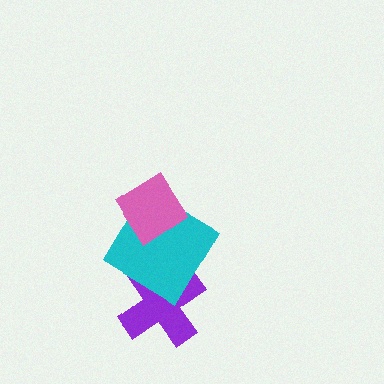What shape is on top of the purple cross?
The cyan diamond is on top of the purple cross.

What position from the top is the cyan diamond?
The cyan diamond is 2nd from the top.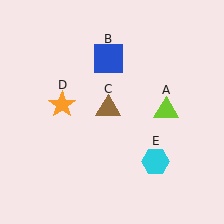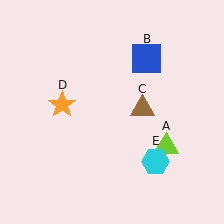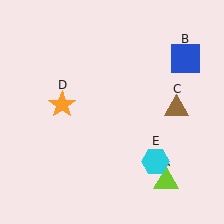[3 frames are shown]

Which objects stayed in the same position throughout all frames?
Orange star (object D) and cyan hexagon (object E) remained stationary.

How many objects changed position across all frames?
3 objects changed position: lime triangle (object A), blue square (object B), brown triangle (object C).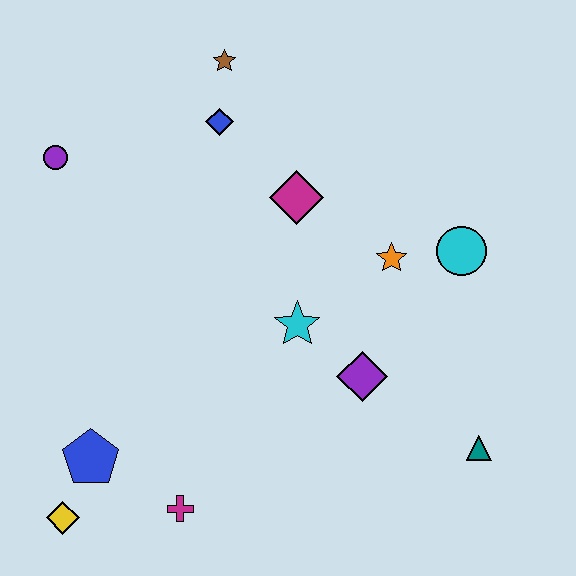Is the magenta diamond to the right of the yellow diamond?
Yes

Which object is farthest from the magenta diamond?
The yellow diamond is farthest from the magenta diamond.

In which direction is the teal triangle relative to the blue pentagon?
The teal triangle is to the right of the blue pentagon.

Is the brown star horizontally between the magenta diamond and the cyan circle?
No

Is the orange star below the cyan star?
No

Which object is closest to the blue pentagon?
The yellow diamond is closest to the blue pentagon.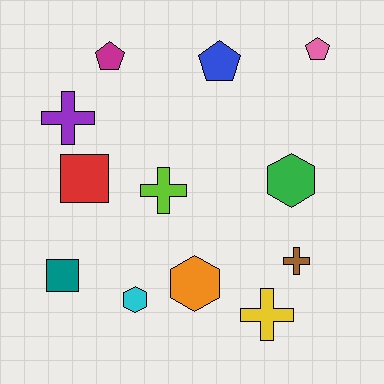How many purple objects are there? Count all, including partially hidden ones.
There is 1 purple object.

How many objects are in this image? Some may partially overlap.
There are 12 objects.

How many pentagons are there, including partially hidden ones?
There are 3 pentagons.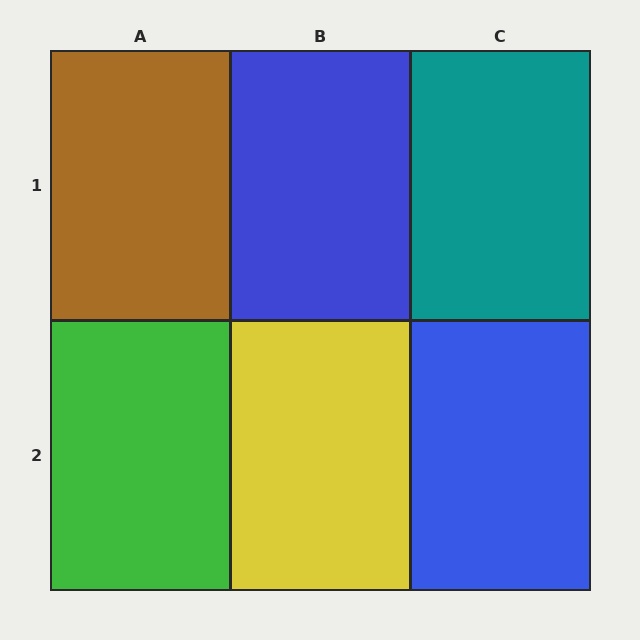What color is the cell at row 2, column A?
Green.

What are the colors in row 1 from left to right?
Brown, blue, teal.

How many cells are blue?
2 cells are blue.